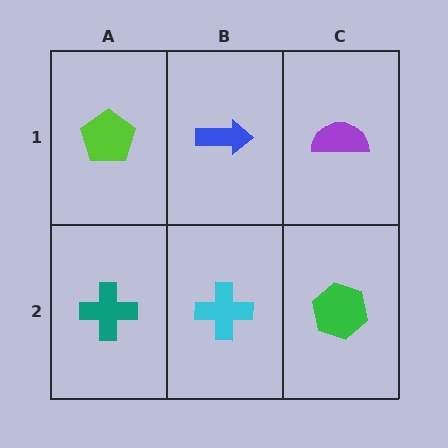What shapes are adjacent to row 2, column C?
A purple semicircle (row 1, column C), a cyan cross (row 2, column B).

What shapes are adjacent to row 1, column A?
A teal cross (row 2, column A), a blue arrow (row 1, column B).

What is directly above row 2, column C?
A purple semicircle.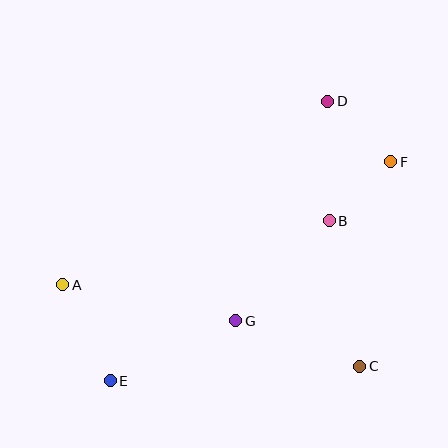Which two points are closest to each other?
Points B and F are closest to each other.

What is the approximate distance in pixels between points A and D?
The distance between A and D is approximately 322 pixels.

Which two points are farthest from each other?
Points E and F are farthest from each other.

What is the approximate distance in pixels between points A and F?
The distance between A and F is approximately 350 pixels.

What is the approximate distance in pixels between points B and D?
The distance between B and D is approximately 119 pixels.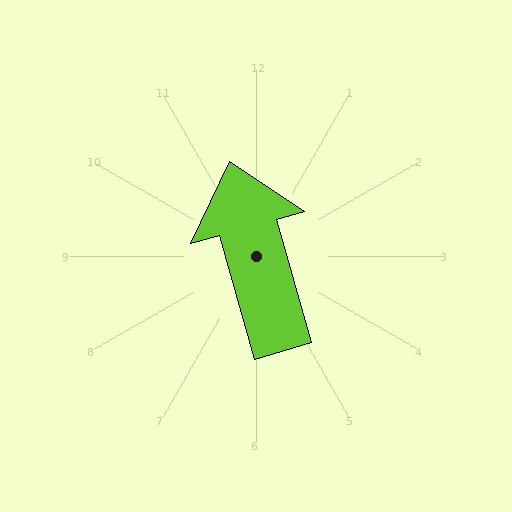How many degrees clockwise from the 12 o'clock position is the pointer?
Approximately 344 degrees.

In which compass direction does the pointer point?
North.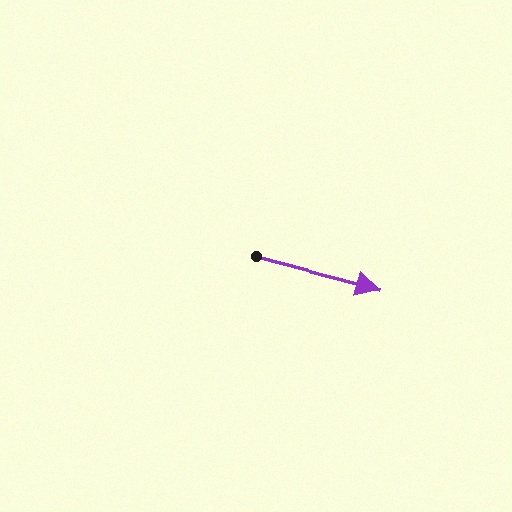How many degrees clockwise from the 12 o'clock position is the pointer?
Approximately 105 degrees.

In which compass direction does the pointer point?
East.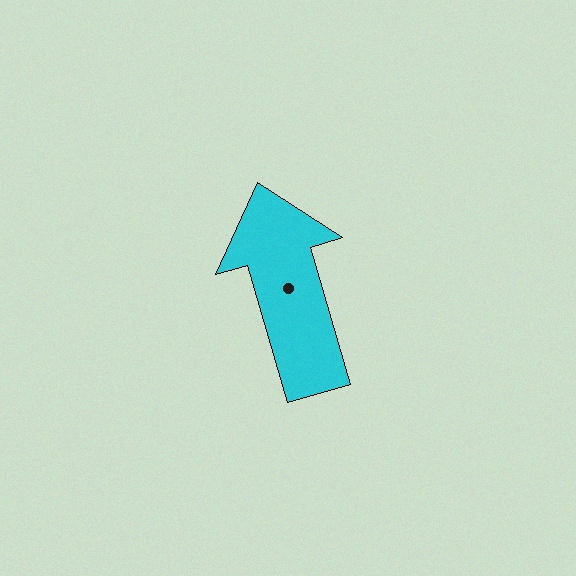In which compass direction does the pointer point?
North.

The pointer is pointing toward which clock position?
Roughly 11 o'clock.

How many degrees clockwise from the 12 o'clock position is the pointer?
Approximately 344 degrees.